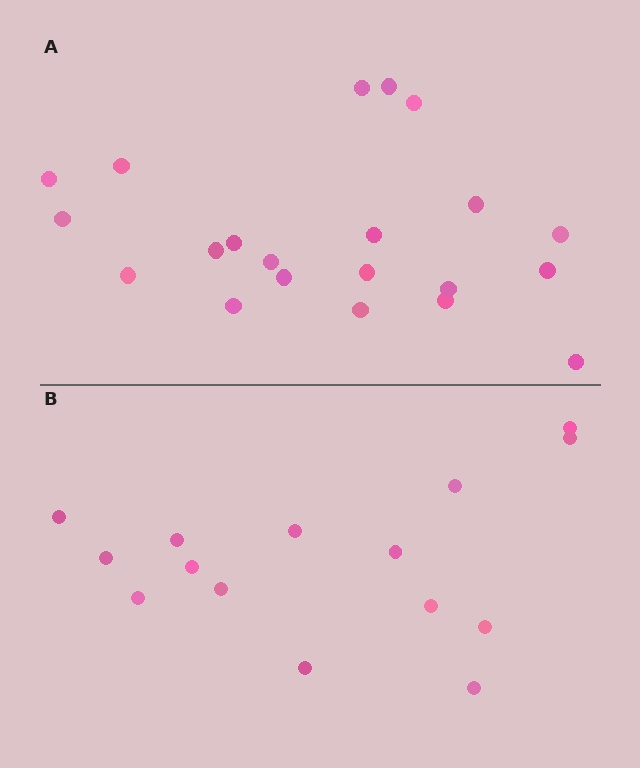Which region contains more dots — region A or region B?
Region A (the top region) has more dots.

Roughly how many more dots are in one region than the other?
Region A has about 6 more dots than region B.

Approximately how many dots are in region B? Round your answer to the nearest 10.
About 20 dots. (The exact count is 15, which rounds to 20.)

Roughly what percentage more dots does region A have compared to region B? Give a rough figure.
About 40% more.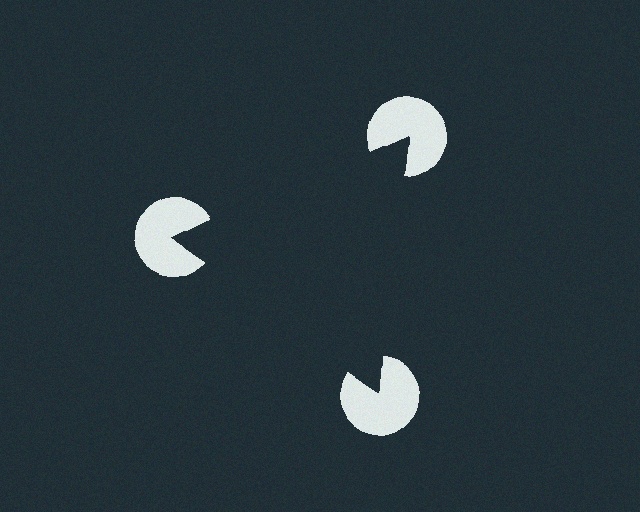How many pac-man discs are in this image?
There are 3 — one at each vertex of the illusory triangle.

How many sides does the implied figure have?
3 sides.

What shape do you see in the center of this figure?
An illusory triangle — its edges are inferred from the aligned wedge cuts in the pac-man discs, not physically drawn.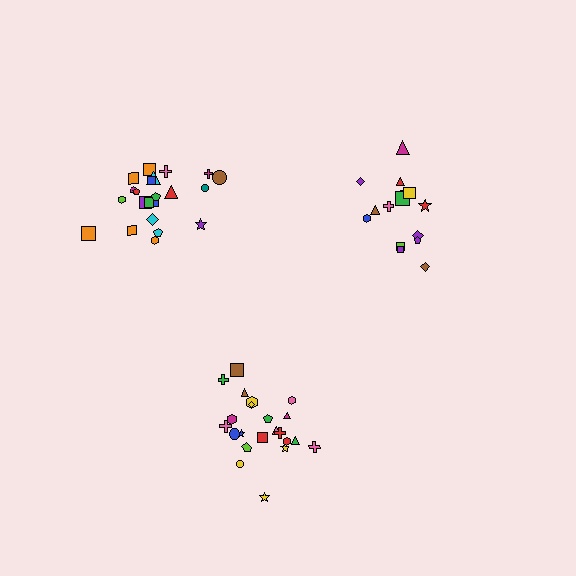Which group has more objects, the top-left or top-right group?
The top-left group.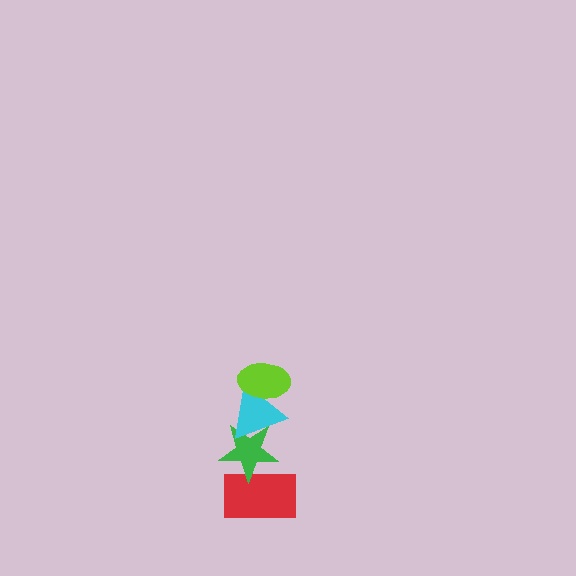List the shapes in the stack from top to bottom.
From top to bottom: the lime ellipse, the cyan triangle, the green star, the red rectangle.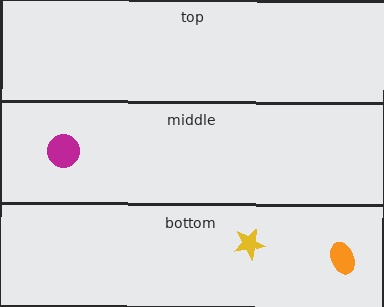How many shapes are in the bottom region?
2.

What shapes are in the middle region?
The magenta circle.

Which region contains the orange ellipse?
The bottom region.